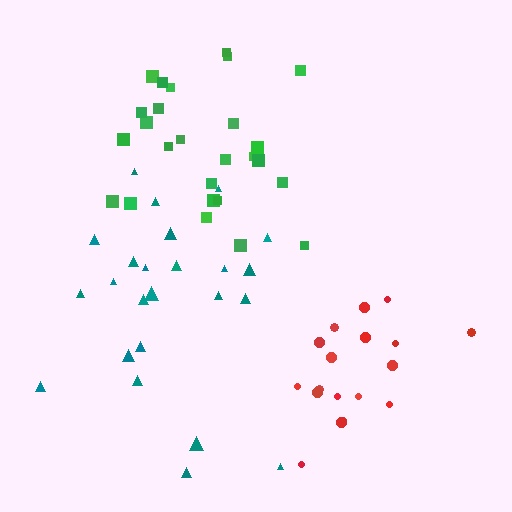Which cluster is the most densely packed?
Green.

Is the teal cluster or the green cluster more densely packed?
Green.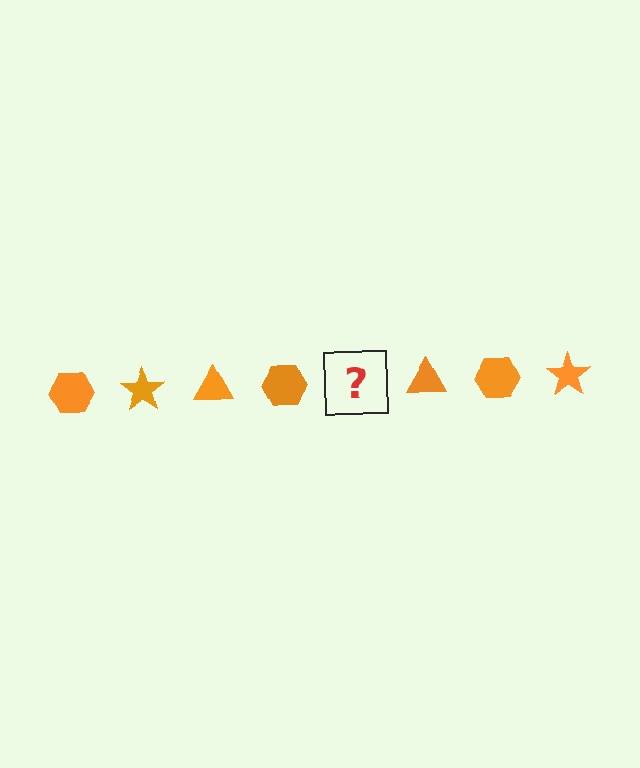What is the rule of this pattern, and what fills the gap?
The rule is that the pattern cycles through hexagon, star, triangle shapes in orange. The gap should be filled with an orange star.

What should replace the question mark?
The question mark should be replaced with an orange star.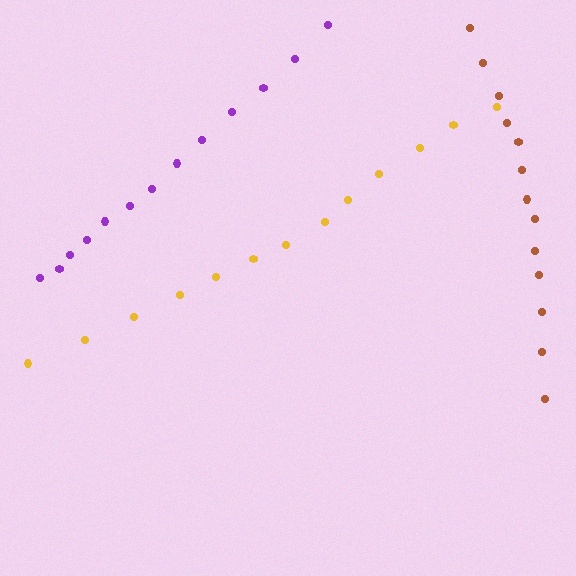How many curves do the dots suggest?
There are 3 distinct paths.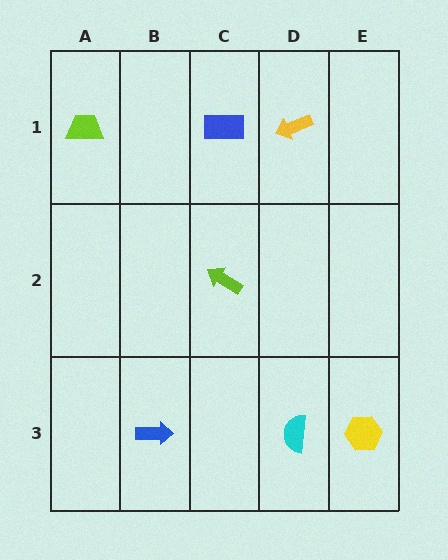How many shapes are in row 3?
3 shapes.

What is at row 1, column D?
A yellow arrow.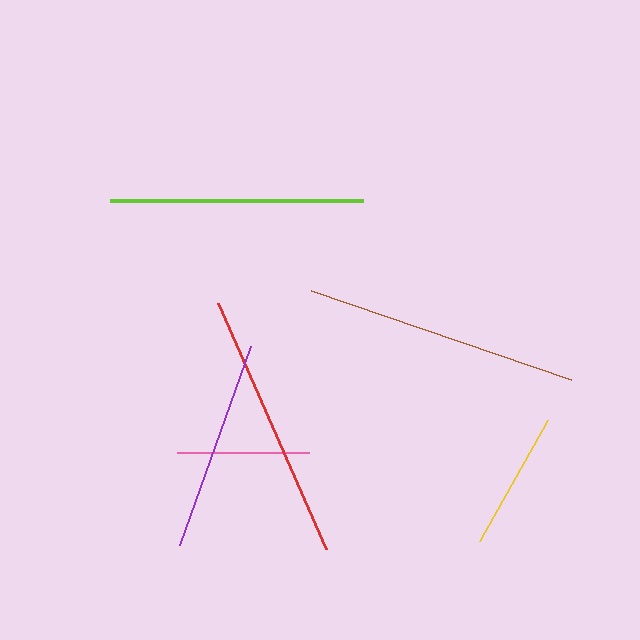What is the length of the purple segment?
The purple segment is approximately 211 pixels long.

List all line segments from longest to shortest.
From longest to shortest: brown, red, lime, purple, yellow, pink.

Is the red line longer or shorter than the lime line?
The red line is longer than the lime line.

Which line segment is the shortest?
The pink line is the shortest at approximately 132 pixels.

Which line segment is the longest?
The brown line is the longest at approximately 275 pixels.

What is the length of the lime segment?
The lime segment is approximately 253 pixels long.